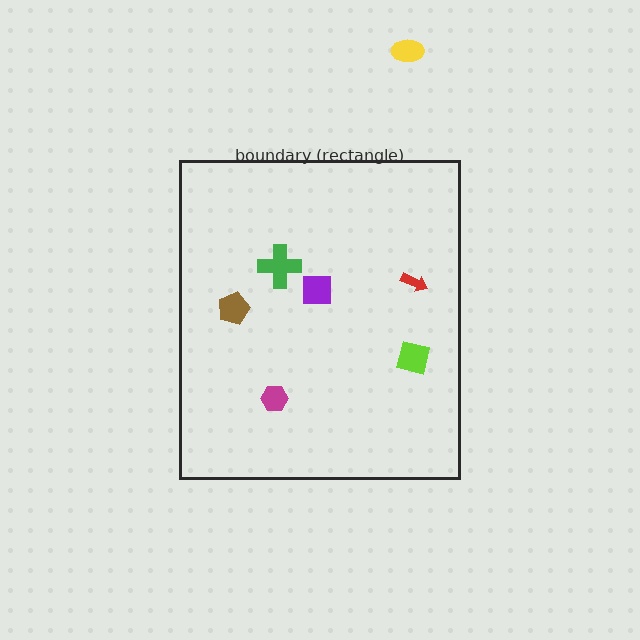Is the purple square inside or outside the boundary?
Inside.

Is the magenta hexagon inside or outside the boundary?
Inside.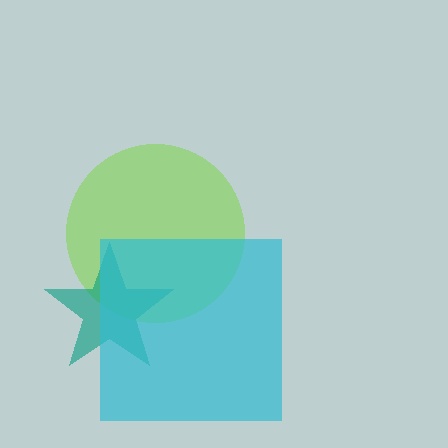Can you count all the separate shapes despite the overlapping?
Yes, there are 3 separate shapes.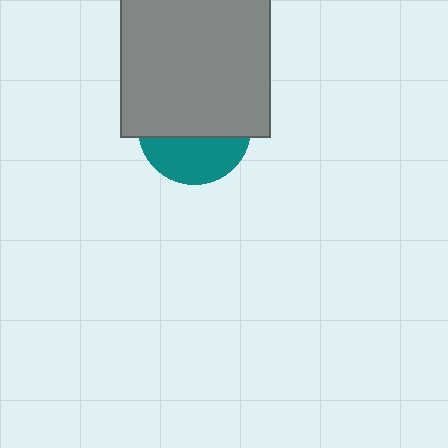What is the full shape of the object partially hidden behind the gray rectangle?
The partially hidden object is a teal circle.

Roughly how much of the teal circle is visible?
A small part of it is visible (roughly 40%).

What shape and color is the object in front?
The object in front is a gray rectangle.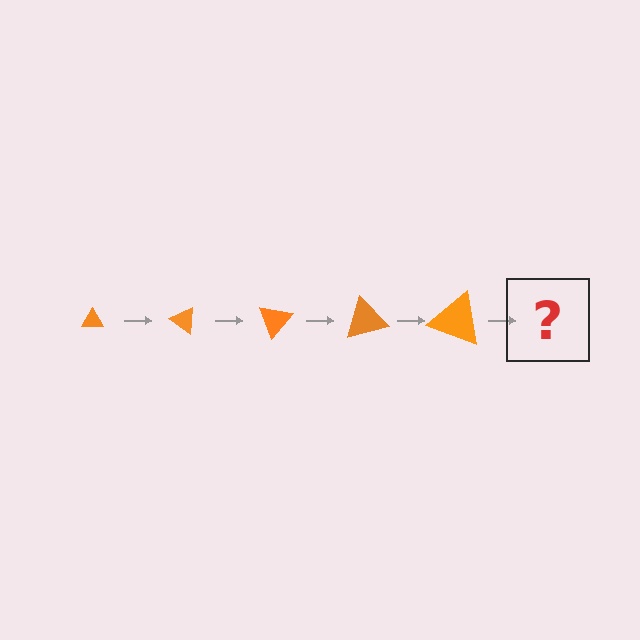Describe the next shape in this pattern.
It should be a triangle, larger than the previous one and rotated 175 degrees from the start.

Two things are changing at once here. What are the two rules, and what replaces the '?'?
The two rules are that the triangle grows larger each step and it rotates 35 degrees each step. The '?' should be a triangle, larger than the previous one and rotated 175 degrees from the start.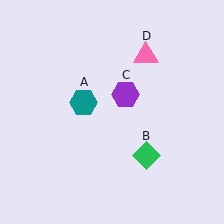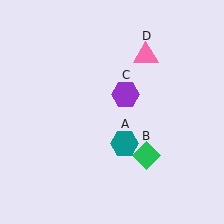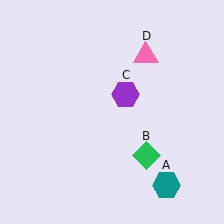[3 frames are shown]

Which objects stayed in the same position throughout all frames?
Green diamond (object B) and purple hexagon (object C) and pink triangle (object D) remained stationary.